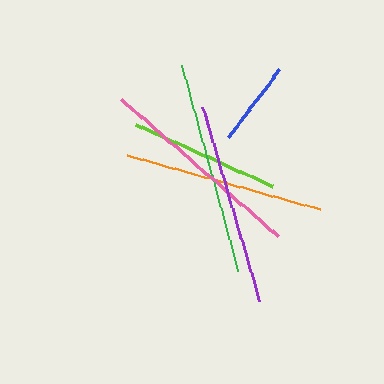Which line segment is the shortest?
The blue line is the shortest at approximately 84 pixels.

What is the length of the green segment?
The green segment is approximately 213 pixels long.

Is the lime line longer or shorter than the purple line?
The purple line is longer than the lime line.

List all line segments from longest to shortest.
From longest to shortest: green, pink, purple, orange, lime, blue.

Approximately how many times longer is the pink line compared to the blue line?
The pink line is approximately 2.5 times the length of the blue line.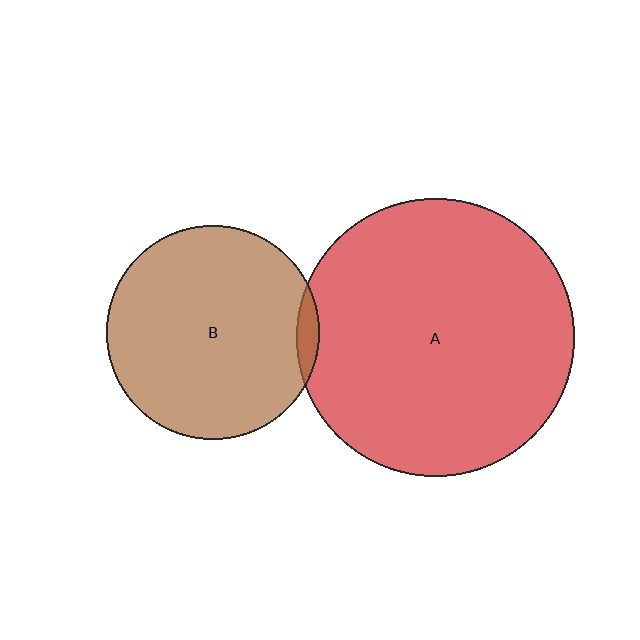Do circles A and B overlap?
Yes.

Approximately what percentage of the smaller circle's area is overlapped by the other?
Approximately 5%.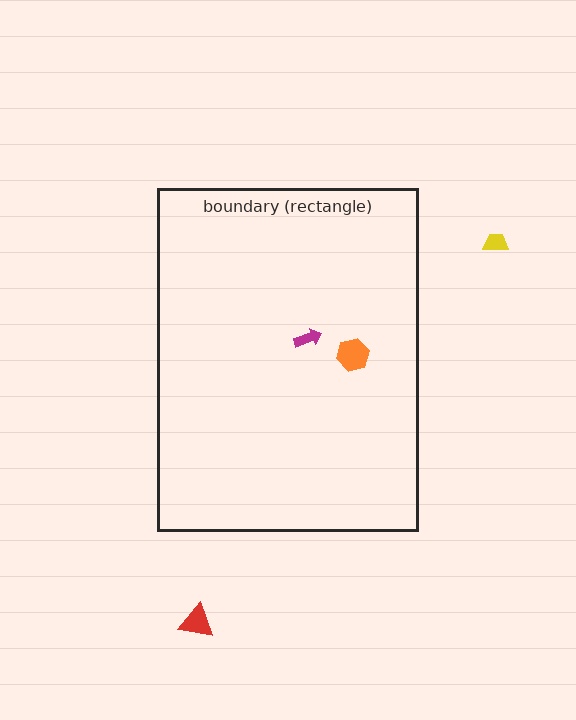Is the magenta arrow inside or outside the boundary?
Inside.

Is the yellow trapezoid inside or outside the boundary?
Outside.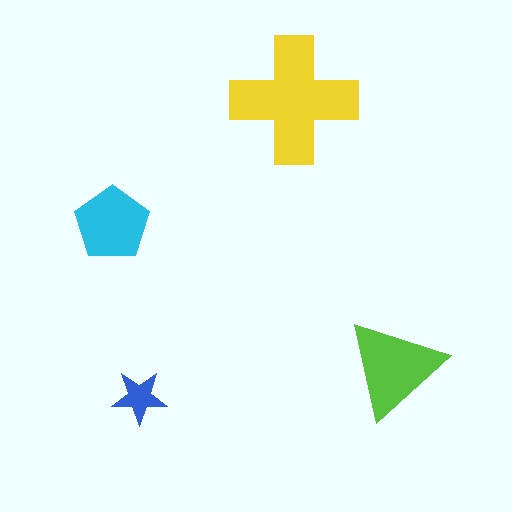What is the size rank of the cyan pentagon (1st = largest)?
3rd.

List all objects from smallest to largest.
The blue star, the cyan pentagon, the lime triangle, the yellow cross.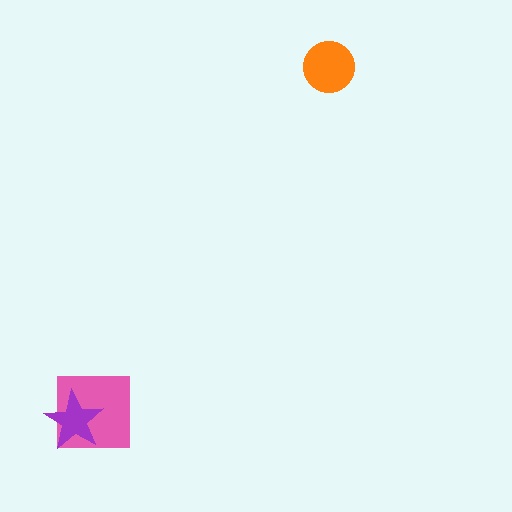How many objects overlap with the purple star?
1 object overlaps with the purple star.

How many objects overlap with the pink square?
1 object overlaps with the pink square.